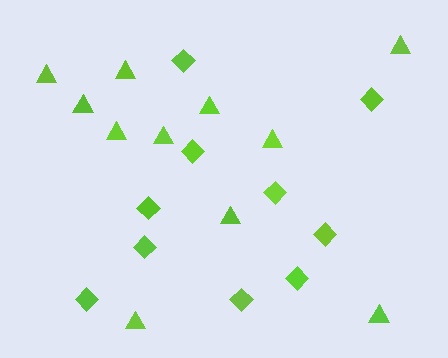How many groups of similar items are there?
There are 2 groups: one group of triangles (11) and one group of diamonds (10).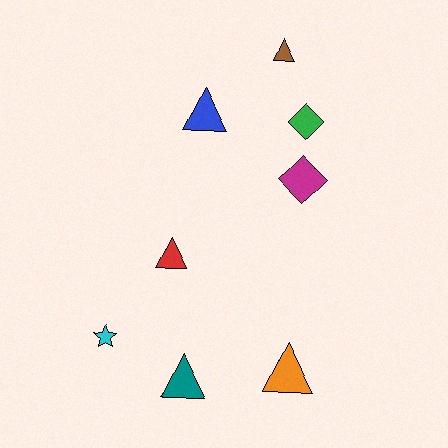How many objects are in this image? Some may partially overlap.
There are 8 objects.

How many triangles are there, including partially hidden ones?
There are 5 triangles.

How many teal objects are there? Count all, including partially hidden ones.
There is 1 teal object.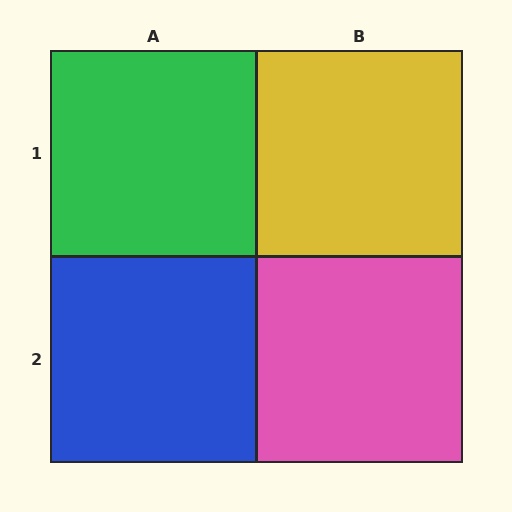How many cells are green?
1 cell is green.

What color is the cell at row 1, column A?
Green.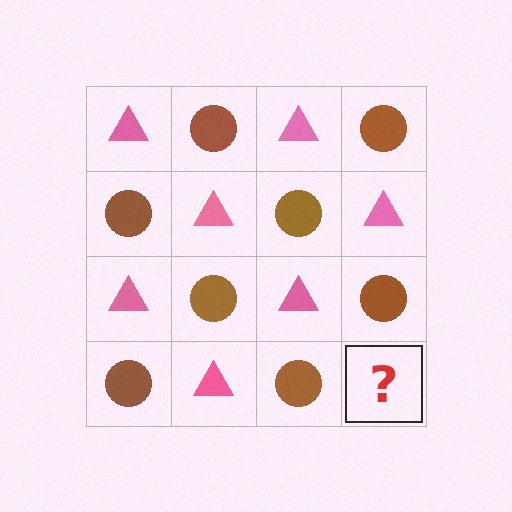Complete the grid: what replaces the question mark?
The question mark should be replaced with a pink triangle.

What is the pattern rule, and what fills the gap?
The rule is that it alternates pink triangle and brown circle in a checkerboard pattern. The gap should be filled with a pink triangle.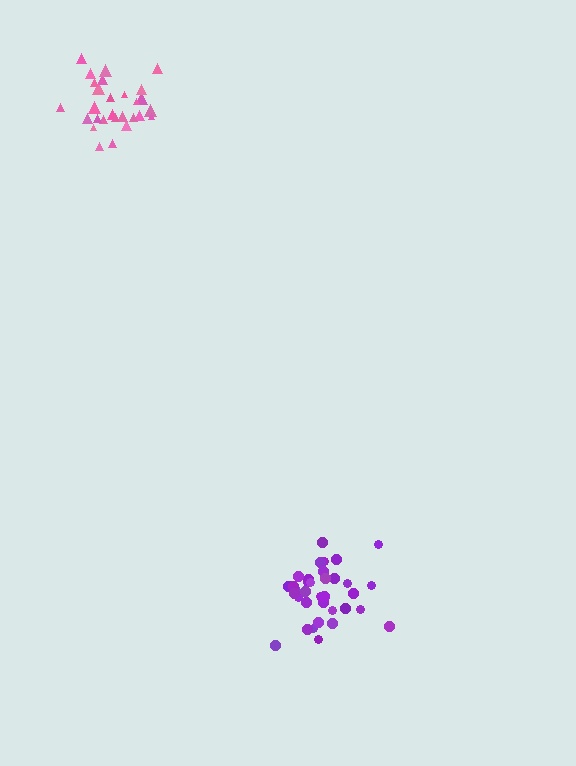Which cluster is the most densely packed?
Purple.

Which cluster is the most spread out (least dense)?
Pink.